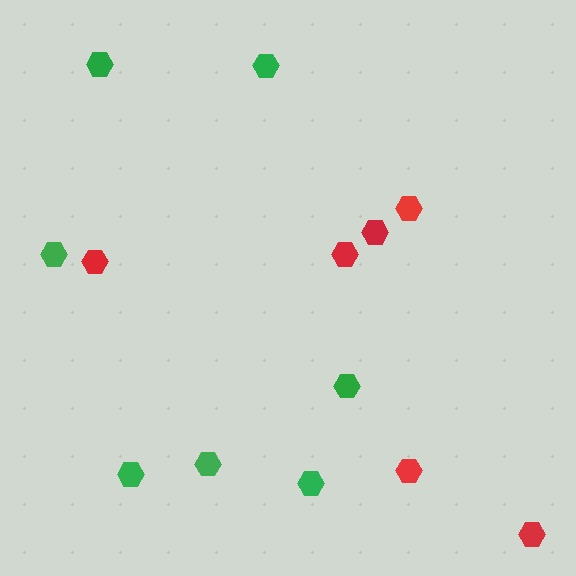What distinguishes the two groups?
There are 2 groups: one group of green hexagons (7) and one group of red hexagons (6).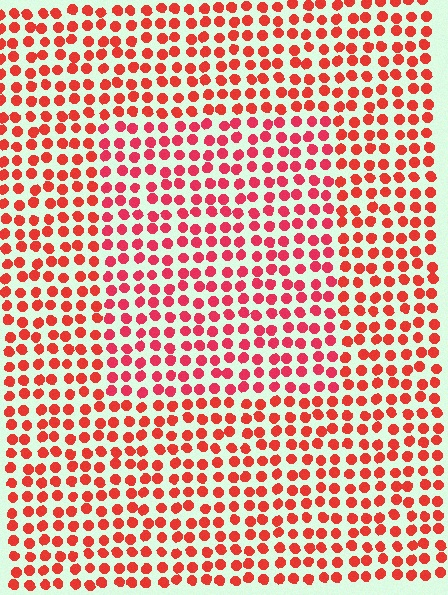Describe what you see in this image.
The image is filled with small red elements in a uniform arrangement. A rectangle-shaped region is visible where the elements are tinted to a slightly different hue, forming a subtle color boundary.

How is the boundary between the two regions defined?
The boundary is defined purely by a slight shift in hue (about 17 degrees). Spacing, size, and orientation are identical on both sides.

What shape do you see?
I see a rectangle.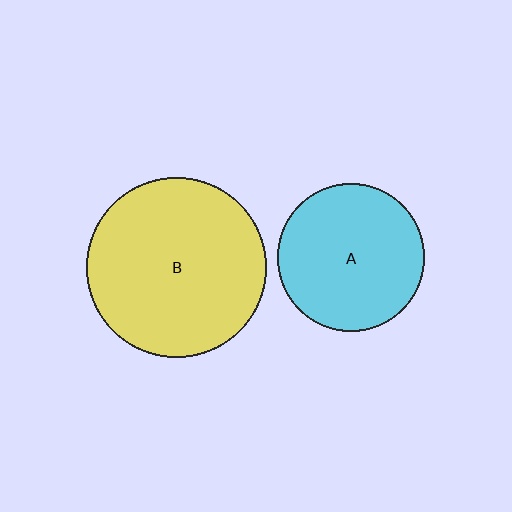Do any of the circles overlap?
No, none of the circles overlap.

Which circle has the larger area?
Circle B (yellow).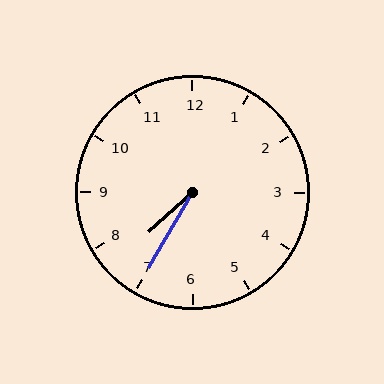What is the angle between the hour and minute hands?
Approximately 18 degrees.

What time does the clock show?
7:35.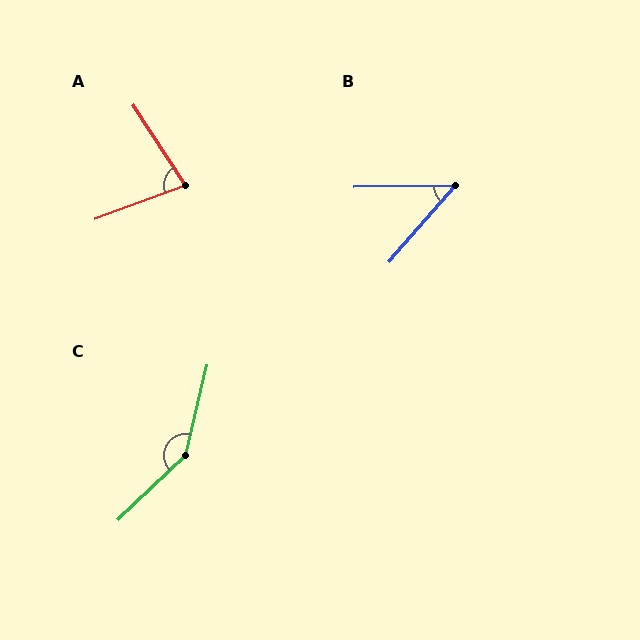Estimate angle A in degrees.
Approximately 77 degrees.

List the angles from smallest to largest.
B (48°), A (77°), C (147°).